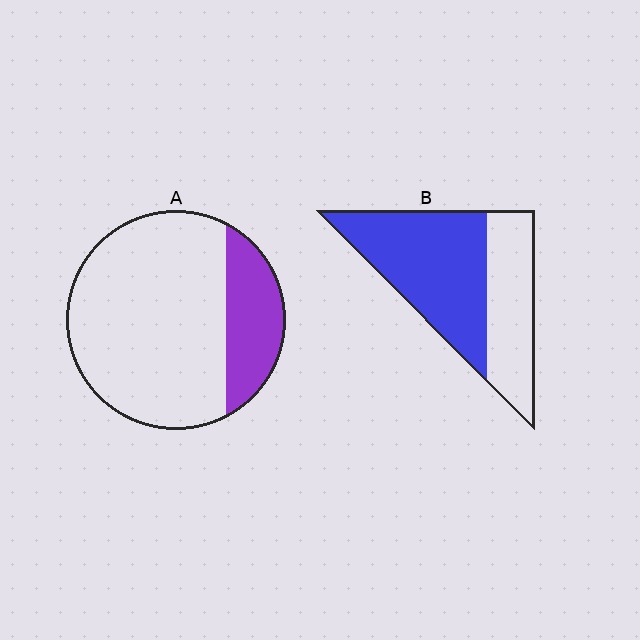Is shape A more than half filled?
No.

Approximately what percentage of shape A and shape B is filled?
A is approximately 20% and B is approximately 60%.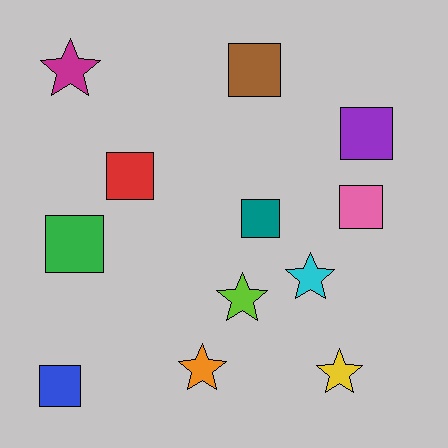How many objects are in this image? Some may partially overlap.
There are 12 objects.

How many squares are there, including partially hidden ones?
There are 7 squares.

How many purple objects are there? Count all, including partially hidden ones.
There is 1 purple object.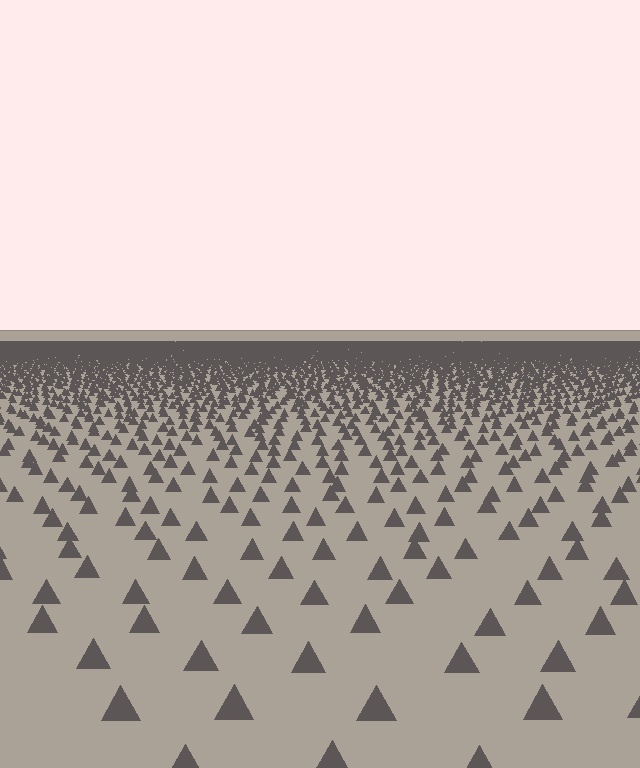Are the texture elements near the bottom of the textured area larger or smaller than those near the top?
Larger. Near the bottom, elements are closer to the viewer and appear at a bigger on-screen size.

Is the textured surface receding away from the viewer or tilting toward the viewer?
The surface is receding away from the viewer. Texture elements get smaller and denser toward the top.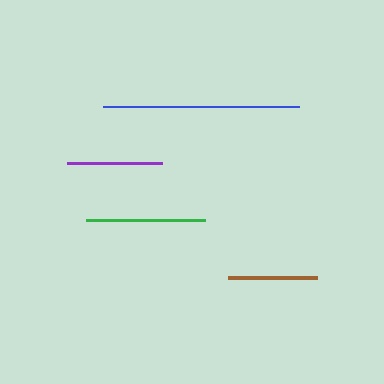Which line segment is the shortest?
The brown line is the shortest at approximately 89 pixels.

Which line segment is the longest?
The blue line is the longest at approximately 197 pixels.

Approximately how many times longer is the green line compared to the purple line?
The green line is approximately 1.3 times the length of the purple line.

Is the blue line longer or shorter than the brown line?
The blue line is longer than the brown line.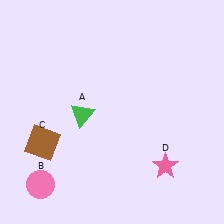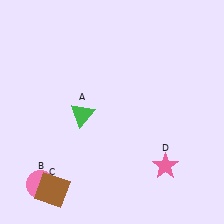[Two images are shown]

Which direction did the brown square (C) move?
The brown square (C) moved down.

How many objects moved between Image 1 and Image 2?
1 object moved between the two images.